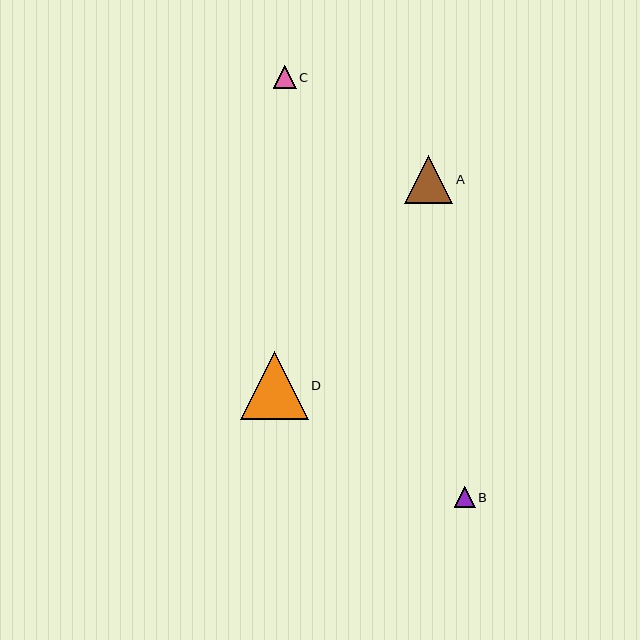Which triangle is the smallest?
Triangle B is the smallest with a size of approximately 21 pixels.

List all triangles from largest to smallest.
From largest to smallest: D, A, C, B.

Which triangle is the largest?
Triangle D is the largest with a size of approximately 68 pixels.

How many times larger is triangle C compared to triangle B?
Triangle C is approximately 1.1 times the size of triangle B.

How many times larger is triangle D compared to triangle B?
Triangle D is approximately 3.3 times the size of triangle B.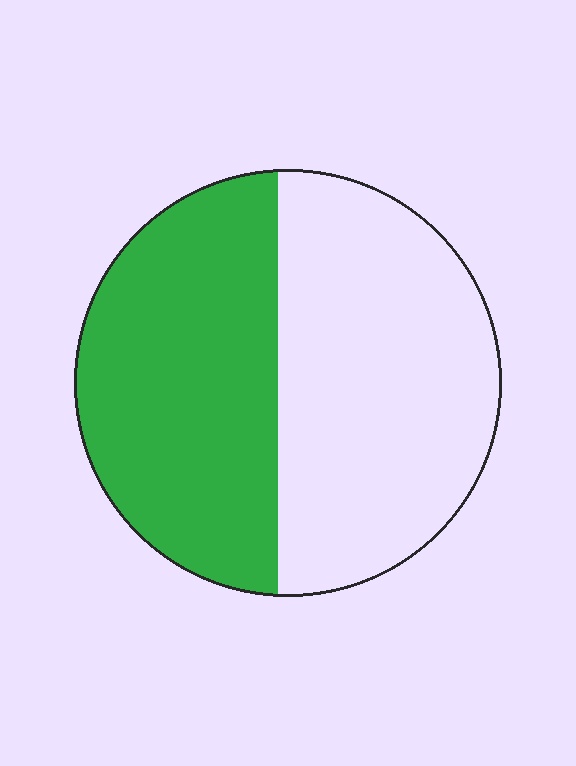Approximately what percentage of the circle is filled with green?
Approximately 45%.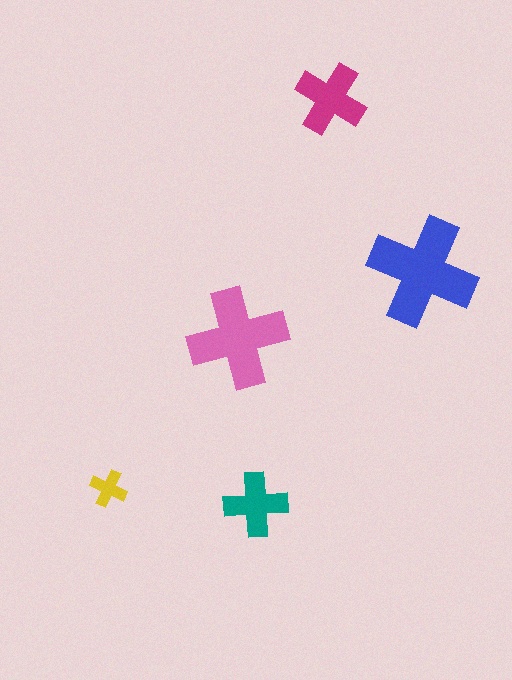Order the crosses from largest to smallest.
the blue one, the pink one, the magenta one, the teal one, the yellow one.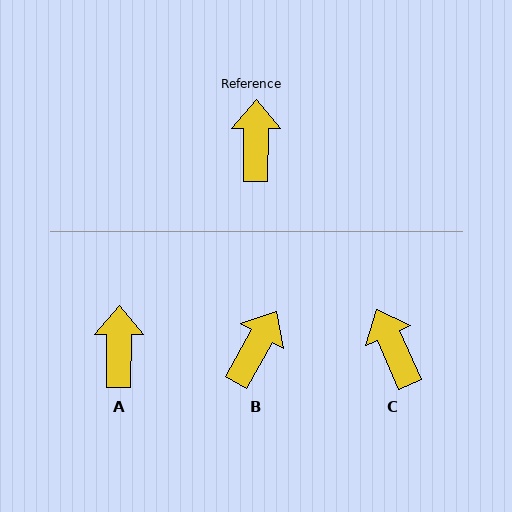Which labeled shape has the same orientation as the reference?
A.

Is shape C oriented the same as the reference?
No, it is off by about 24 degrees.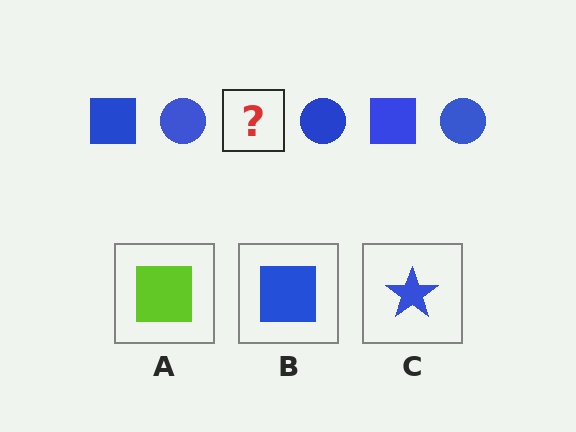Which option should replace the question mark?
Option B.